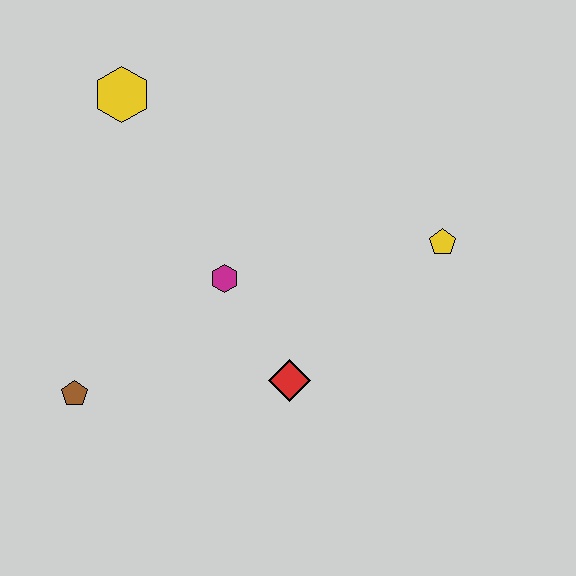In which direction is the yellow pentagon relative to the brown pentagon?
The yellow pentagon is to the right of the brown pentagon.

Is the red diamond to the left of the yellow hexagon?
No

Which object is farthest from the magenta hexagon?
The yellow pentagon is farthest from the magenta hexagon.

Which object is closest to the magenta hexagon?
The red diamond is closest to the magenta hexagon.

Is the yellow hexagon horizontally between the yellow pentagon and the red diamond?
No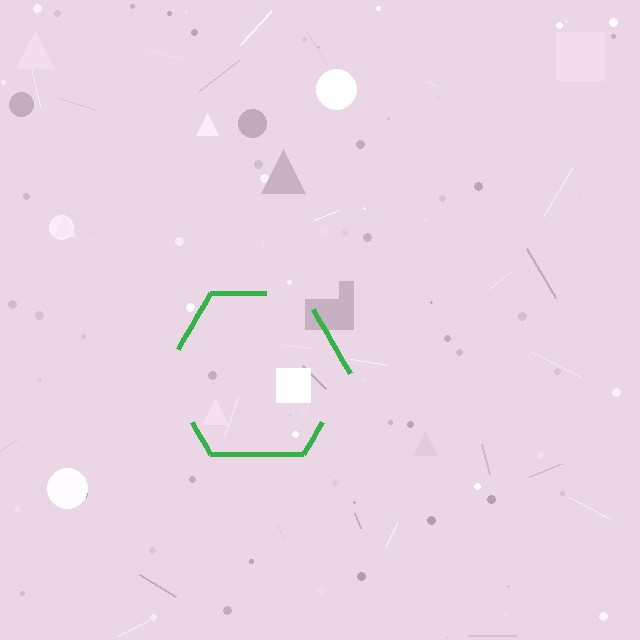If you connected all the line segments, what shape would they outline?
They would outline a hexagon.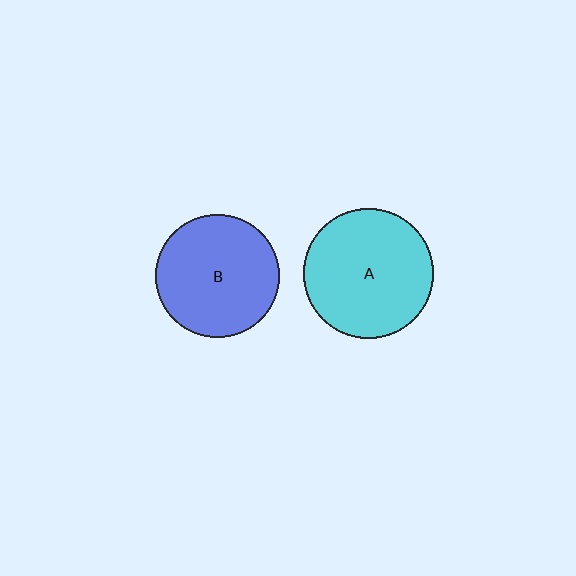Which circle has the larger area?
Circle A (cyan).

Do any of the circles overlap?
No, none of the circles overlap.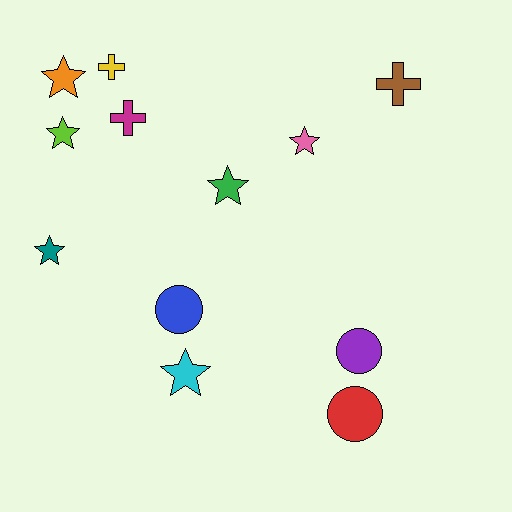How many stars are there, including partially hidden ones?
There are 6 stars.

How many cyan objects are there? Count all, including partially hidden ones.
There is 1 cyan object.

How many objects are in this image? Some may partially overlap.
There are 12 objects.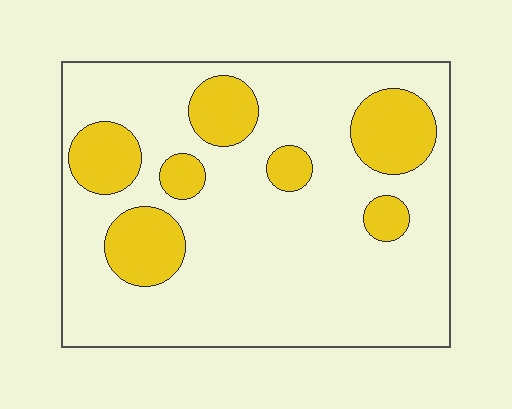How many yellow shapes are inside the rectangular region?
7.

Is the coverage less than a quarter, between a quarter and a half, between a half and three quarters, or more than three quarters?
Less than a quarter.